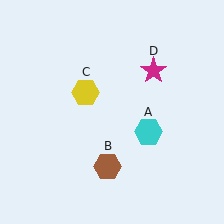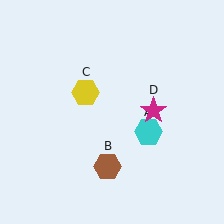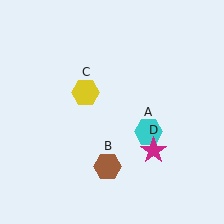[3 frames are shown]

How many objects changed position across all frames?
1 object changed position: magenta star (object D).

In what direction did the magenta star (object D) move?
The magenta star (object D) moved down.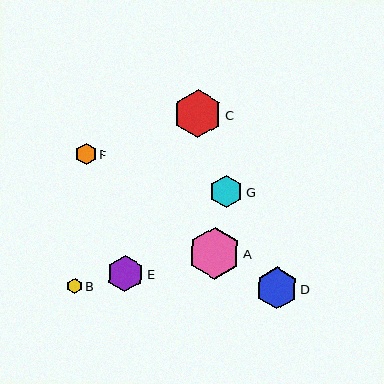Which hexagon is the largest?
Hexagon A is the largest with a size of approximately 52 pixels.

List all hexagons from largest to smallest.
From largest to smallest: A, C, D, E, G, F, B.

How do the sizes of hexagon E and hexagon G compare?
Hexagon E and hexagon G are approximately the same size.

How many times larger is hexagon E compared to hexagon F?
Hexagon E is approximately 1.7 times the size of hexagon F.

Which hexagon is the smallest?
Hexagon B is the smallest with a size of approximately 15 pixels.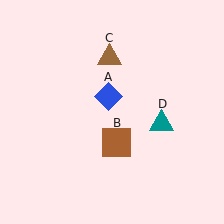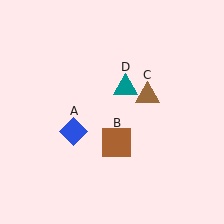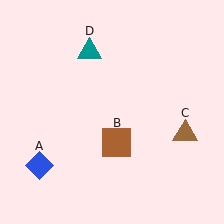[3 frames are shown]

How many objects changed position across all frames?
3 objects changed position: blue diamond (object A), brown triangle (object C), teal triangle (object D).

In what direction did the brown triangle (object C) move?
The brown triangle (object C) moved down and to the right.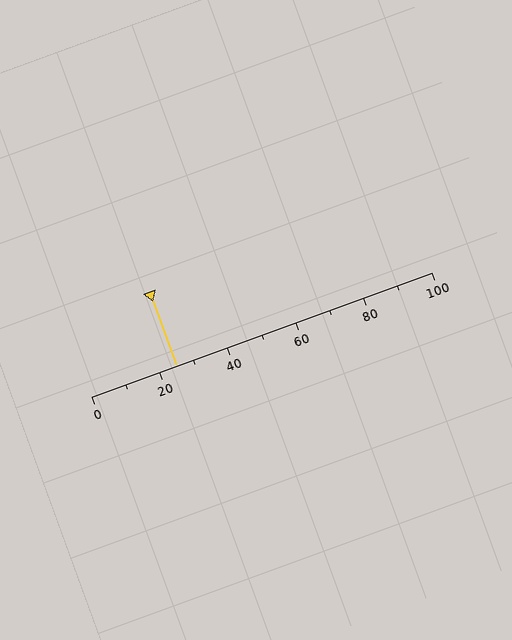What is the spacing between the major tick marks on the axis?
The major ticks are spaced 20 apart.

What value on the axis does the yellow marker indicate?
The marker indicates approximately 25.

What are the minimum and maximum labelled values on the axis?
The axis runs from 0 to 100.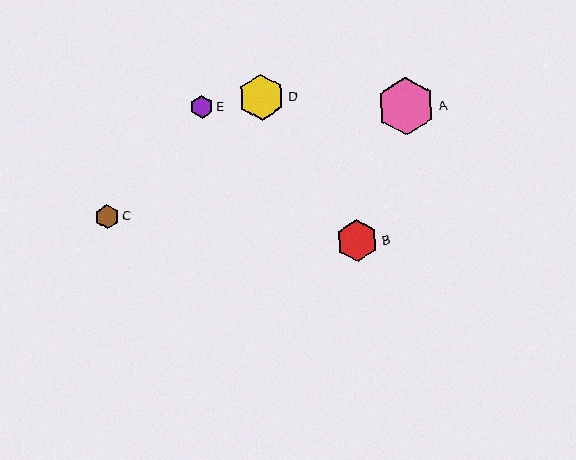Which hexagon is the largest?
Hexagon A is the largest with a size of approximately 58 pixels.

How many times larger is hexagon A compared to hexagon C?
Hexagon A is approximately 2.4 times the size of hexagon C.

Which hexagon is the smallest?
Hexagon E is the smallest with a size of approximately 23 pixels.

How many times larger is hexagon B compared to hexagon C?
Hexagon B is approximately 1.8 times the size of hexagon C.